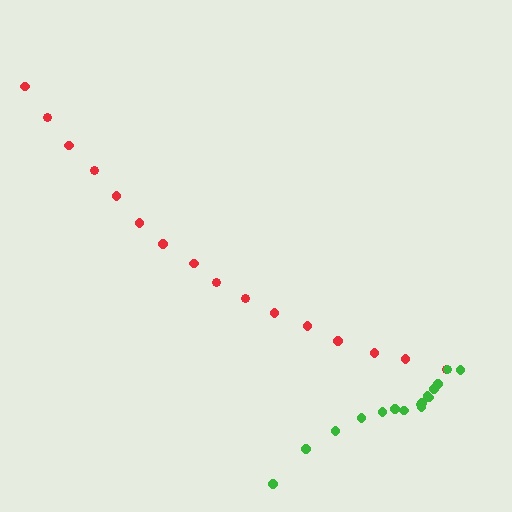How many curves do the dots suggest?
There are 2 distinct paths.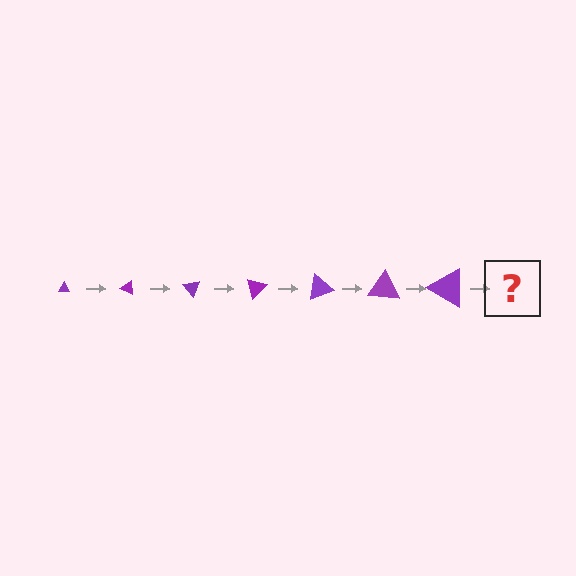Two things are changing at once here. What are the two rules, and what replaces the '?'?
The two rules are that the triangle grows larger each step and it rotates 25 degrees each step. The '?' should be a triangle, larger than the previous one and rotated 175 degrees from the start.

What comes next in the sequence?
The next element should be a triangle, larger than the previous one and rotated 175 degrees from the start.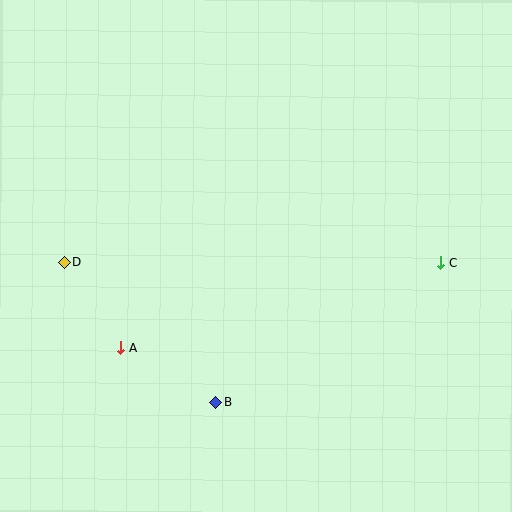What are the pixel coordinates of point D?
Point D is at (64, 263).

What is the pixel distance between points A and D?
The distance between A and D is 102 pixels.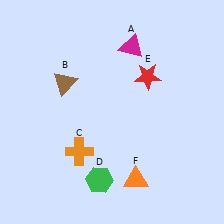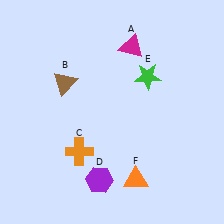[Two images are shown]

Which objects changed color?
D changed from green to purple. E changed from red to green.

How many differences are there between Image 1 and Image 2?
There are 2 differences between the two images.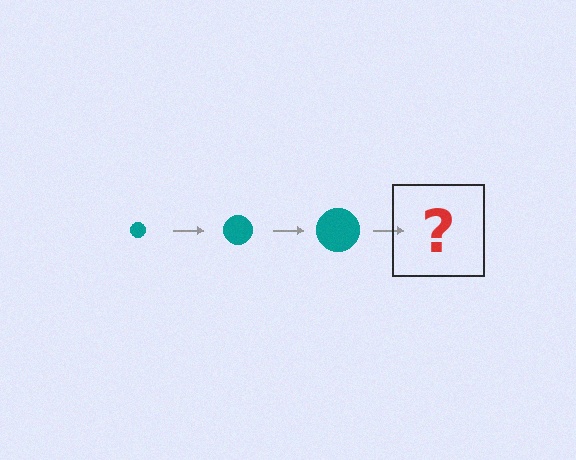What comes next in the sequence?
The next element should be a teal circle, larger than the previous one.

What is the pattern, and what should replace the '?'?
The pattern is that the circle gets progressively larger each step. The '?' should be a teal circle, larger than the previous one.